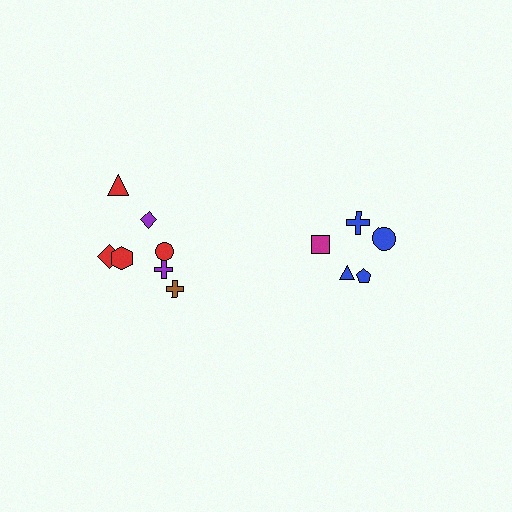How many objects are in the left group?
There are 7 objects.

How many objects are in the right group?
There are 5 objects.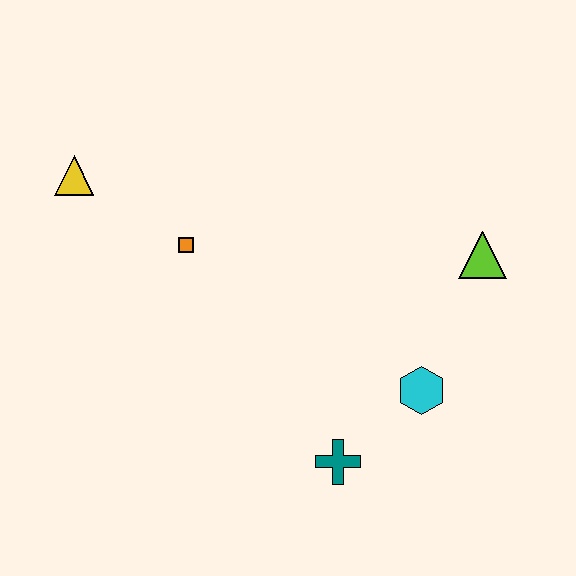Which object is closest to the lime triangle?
The cyan hexagon is closest to the lime triangle.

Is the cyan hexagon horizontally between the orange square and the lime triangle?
Yes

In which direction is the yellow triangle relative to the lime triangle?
The yellow triangle is to the left of the lime triangle.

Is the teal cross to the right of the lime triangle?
No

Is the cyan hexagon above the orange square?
No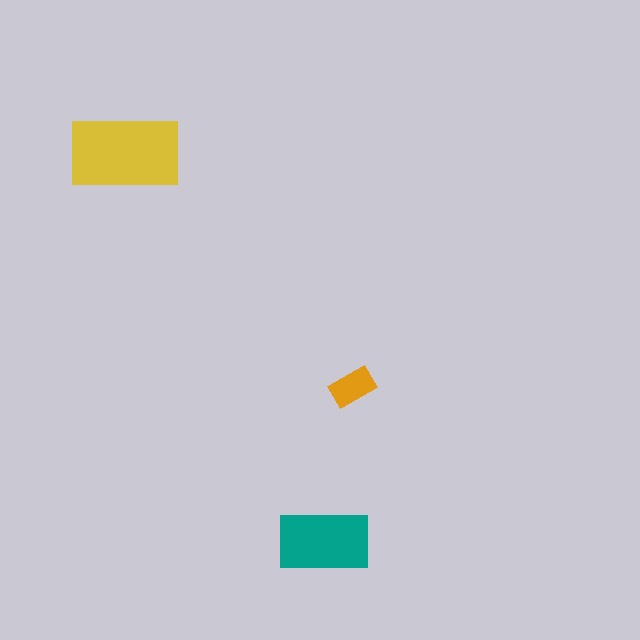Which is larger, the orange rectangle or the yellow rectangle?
The yellow one.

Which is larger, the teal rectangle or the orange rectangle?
The teal one.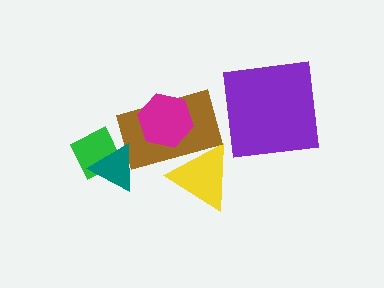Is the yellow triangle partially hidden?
Yes, it is partially covered by another shape.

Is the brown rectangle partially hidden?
Yes, it is partially covered by another shape.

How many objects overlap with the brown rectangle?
3 objects overlap with the brown rectangle.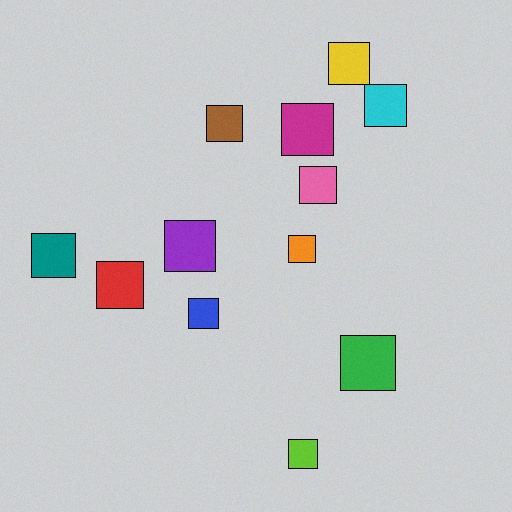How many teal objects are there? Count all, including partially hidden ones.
There is 1 teal object.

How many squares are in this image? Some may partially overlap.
There are 12 squares.